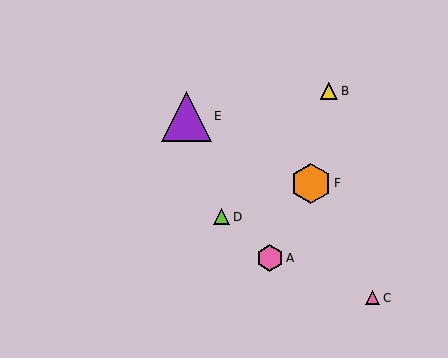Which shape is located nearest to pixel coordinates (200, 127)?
The purple triangle (labeled E) at (186, 116) is nearest to that location.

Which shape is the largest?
The purple triangle (labeled E) is the largest.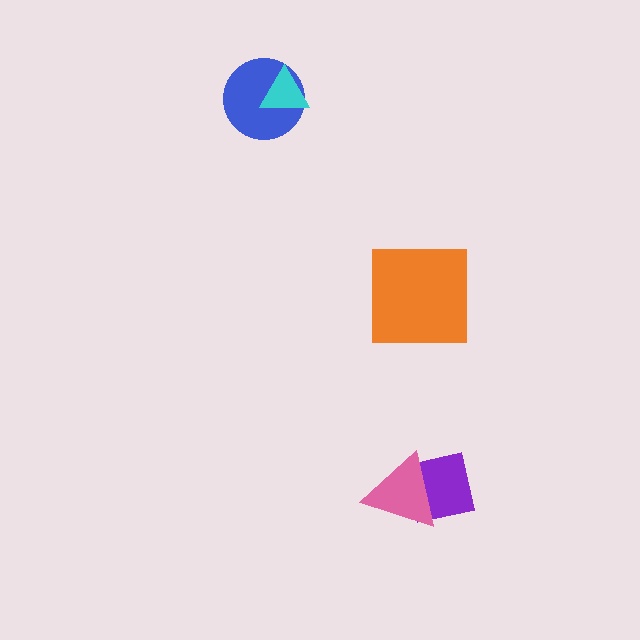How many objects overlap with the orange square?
0 objects overlap with the orange square.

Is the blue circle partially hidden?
Yes, it is partially covered by another shape.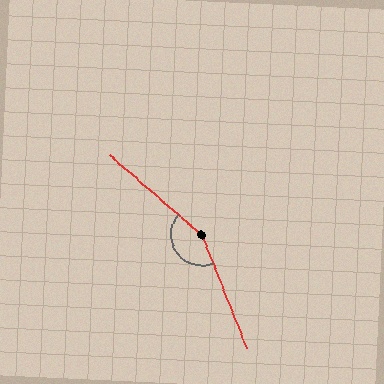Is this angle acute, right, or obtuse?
It is obtuse.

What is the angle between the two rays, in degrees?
Approximately 152 degrees.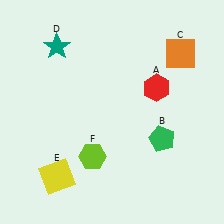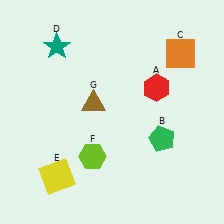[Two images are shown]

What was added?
A brown triangle (G) was added in Image 2.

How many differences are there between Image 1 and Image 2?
There is 1 difference between the two images.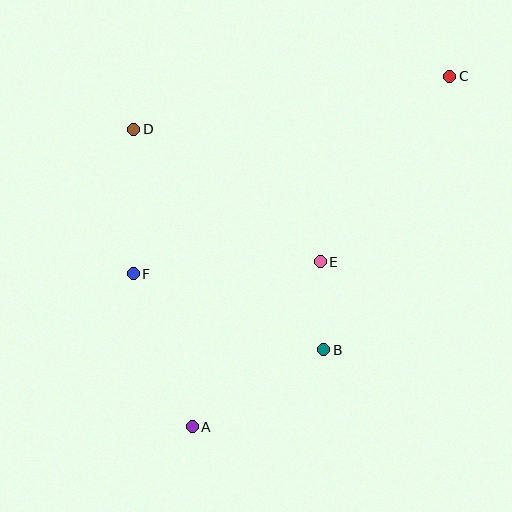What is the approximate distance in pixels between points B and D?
The distance between B and D is approximately 291 pixels.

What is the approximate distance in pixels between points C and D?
The distance between C and D is approximately 321 pixels.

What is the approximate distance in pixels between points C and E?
The distance between C and E is approximately 226 pixels.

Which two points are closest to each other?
Points B and E are closest to each other.